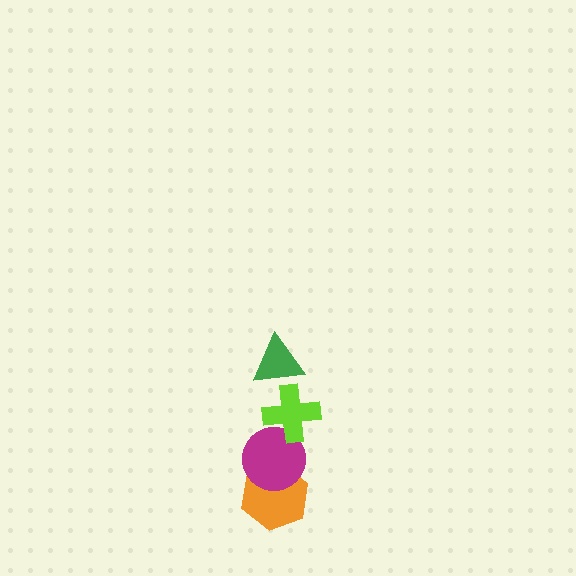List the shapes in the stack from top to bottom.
From top to bottom: the green triangle, the lime cross, the magenta circle, the orange hexagon.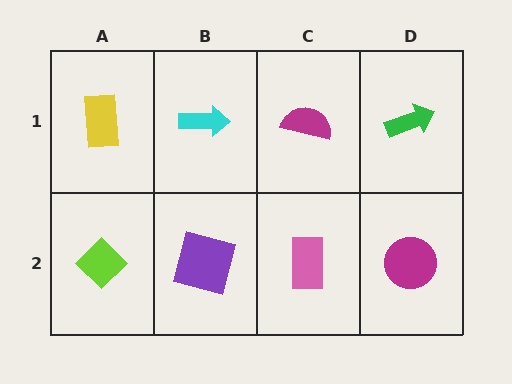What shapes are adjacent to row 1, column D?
A magenta circle (row 2, column D), a magenta semicircle (row 1, column C).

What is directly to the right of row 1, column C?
A green arrow.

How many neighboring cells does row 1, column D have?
2.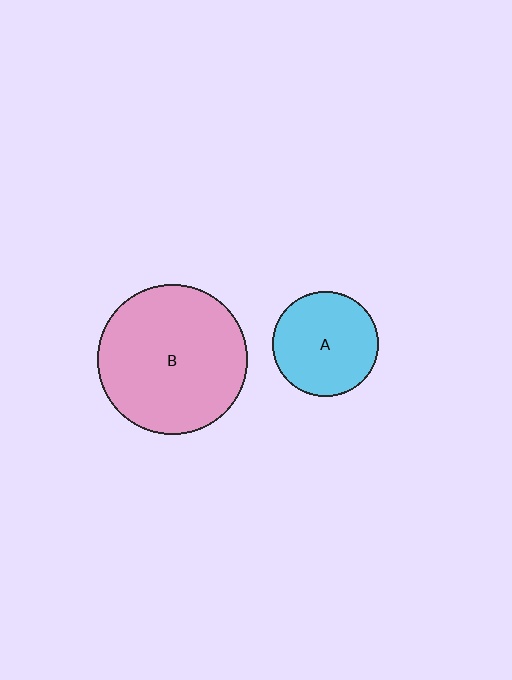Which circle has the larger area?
Circle B (pink).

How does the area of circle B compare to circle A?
Approximately 2.0 times.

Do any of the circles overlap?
No, none of the circles overlap.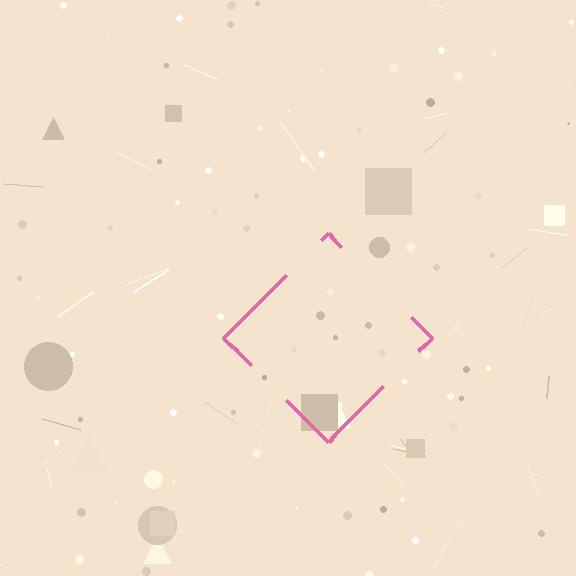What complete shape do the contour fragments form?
The contour fragments form a diamond.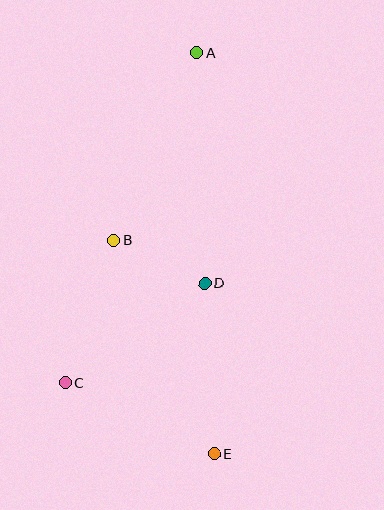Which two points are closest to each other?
Points B and D are closest to each other.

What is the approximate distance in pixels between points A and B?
The distance between A and B is approximately 205 pixels.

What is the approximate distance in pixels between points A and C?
The distance between A and C is approximately 355 pixels.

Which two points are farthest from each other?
Points A and E are farthest from each other.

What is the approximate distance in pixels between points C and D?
The distance between C and D is approximately 171 pixels.